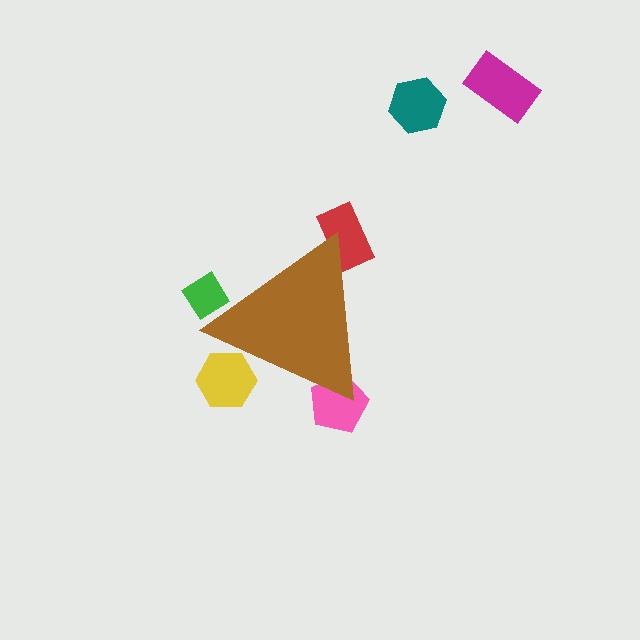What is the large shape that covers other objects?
A brown triangle.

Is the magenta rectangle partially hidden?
No, the magenta rectangle is fully visible.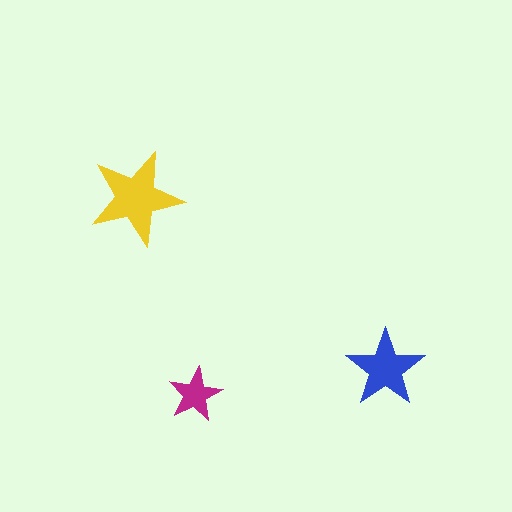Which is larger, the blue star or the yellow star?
The yellow one.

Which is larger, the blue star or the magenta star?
The blue one.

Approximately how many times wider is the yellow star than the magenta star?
About 1.5 times wider.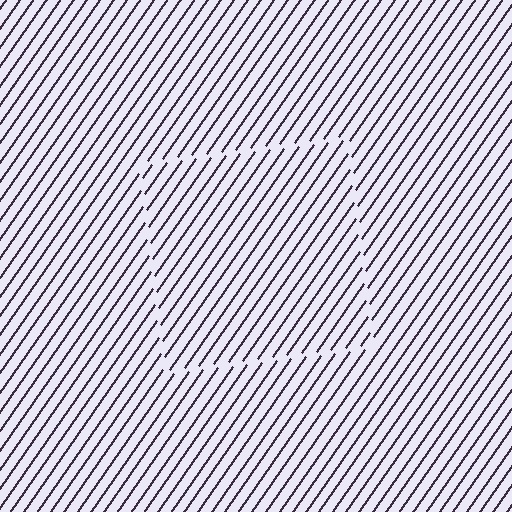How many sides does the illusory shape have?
4 sides — the line-ends trace a square.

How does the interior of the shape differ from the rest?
The interior of the shape contains the same grating, shifted by half a period — the contour is defined by the phase discontinuity where line-ends from the inner and outer gratings abut.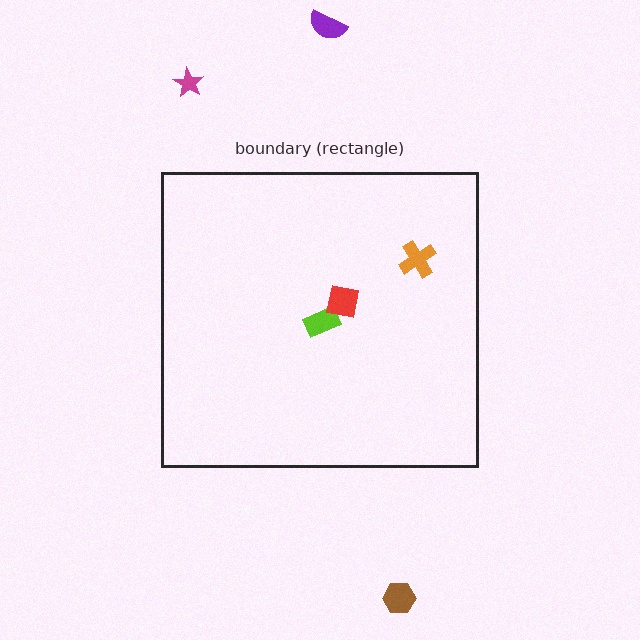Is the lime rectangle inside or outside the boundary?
Inside.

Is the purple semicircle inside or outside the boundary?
Outside.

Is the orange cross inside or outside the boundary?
Inside.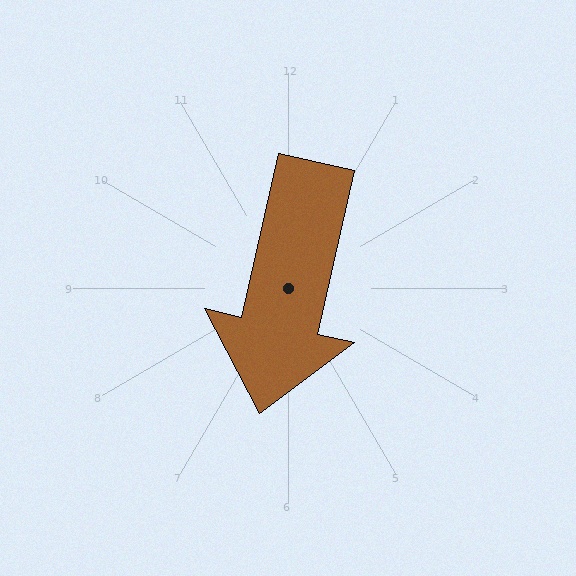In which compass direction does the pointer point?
South.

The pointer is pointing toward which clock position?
Roughly 6 o'clock.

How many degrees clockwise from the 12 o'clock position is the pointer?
Approximately 193 degrees.